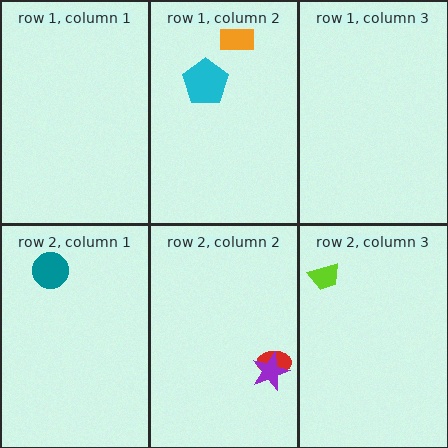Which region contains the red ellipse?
The row 2, column 2 region.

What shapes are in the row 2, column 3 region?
The lime trapezoid.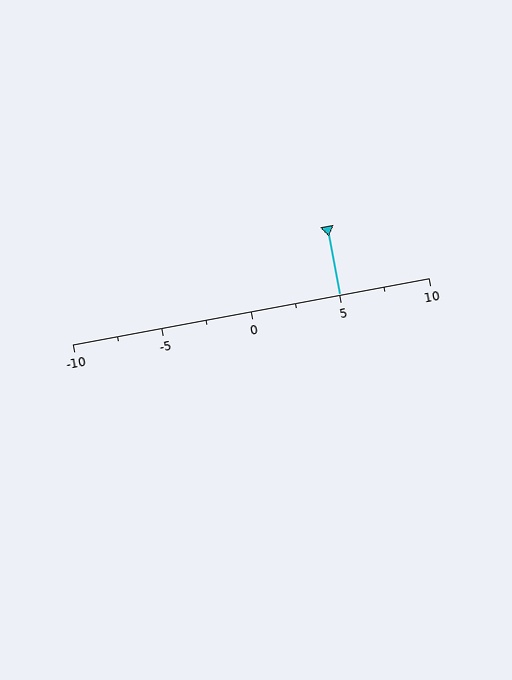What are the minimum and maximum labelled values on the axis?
The axis runs from -10 to 10.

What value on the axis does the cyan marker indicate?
The marker indicates approximately 5.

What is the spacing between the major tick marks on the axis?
The major ticks are spaced 5 apart.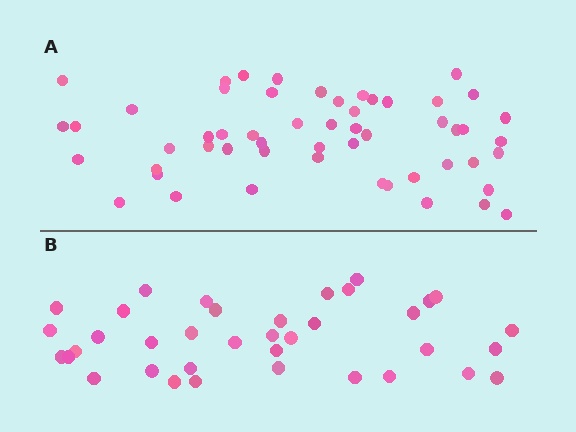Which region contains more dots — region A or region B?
Region A (the top region) has more dots.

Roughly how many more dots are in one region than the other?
Region A has approximately 15 more dots than region B.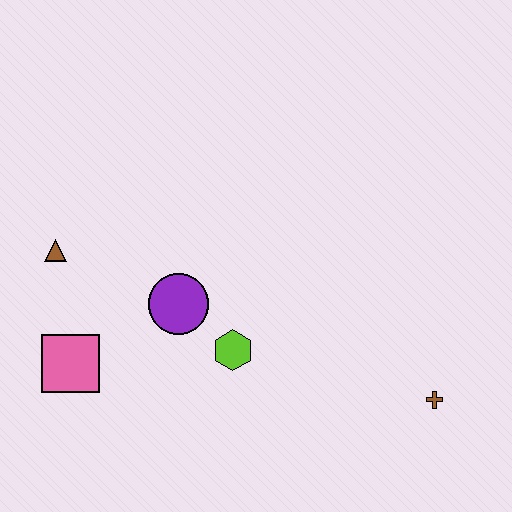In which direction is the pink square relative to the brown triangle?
The pink square is below the brown triangle.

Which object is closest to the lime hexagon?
The purple circle is closest to the lime hexagon.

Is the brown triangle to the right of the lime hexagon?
No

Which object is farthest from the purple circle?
The brown cross is farthest from the purple circle.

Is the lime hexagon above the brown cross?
Yes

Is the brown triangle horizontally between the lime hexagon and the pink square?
No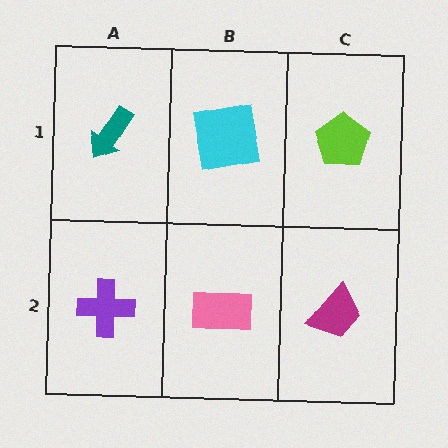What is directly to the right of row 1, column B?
A lime pentagon.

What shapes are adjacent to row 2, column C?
A lime pentagon (row 1, column C), a pink rectangle (row 2, column B).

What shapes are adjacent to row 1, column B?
A pink rectangle (row 2, column B), a teal arrow (row 1, column A), a lime pentagon (row 1, column C).